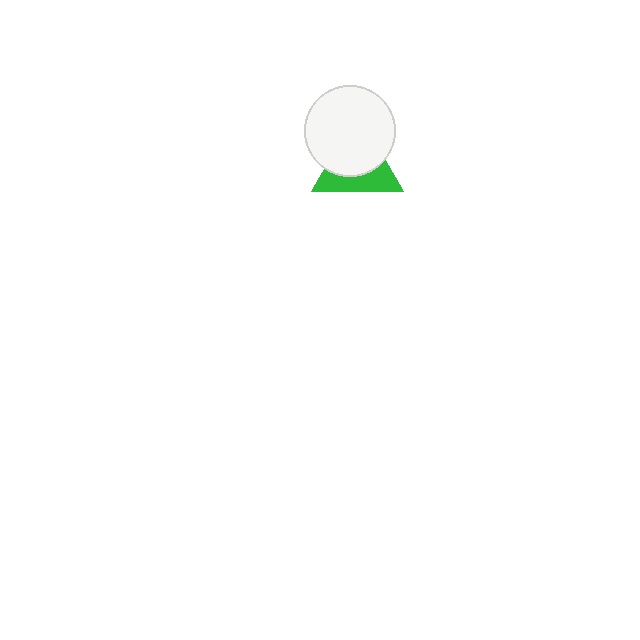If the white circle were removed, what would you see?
You would see the complete green triangle.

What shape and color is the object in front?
The object in front is a white circle.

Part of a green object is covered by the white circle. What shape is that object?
It is a triangle.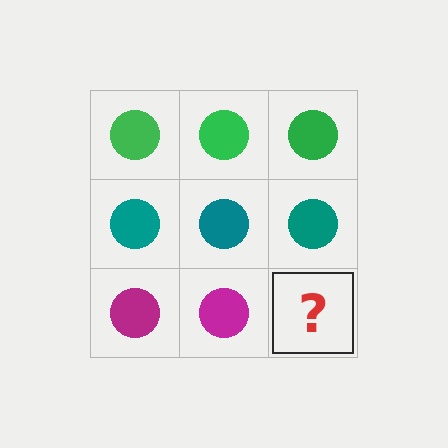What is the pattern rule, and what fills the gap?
The rule is that each row has a consistent color. The gap should be filled with a magenta circle.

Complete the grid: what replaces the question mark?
The question mark should be replaced with a magenta circle.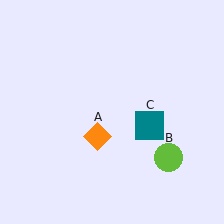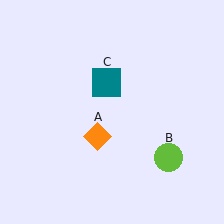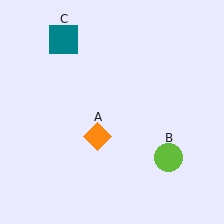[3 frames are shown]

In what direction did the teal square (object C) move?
The teal square (object C) moved up and to the left.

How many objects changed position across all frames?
1 object changed position: teal square (object C).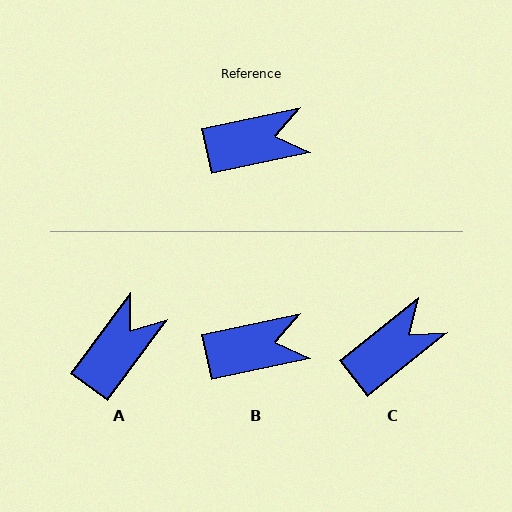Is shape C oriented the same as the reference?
No, it is off by about 26 degrees.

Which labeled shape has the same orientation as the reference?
B.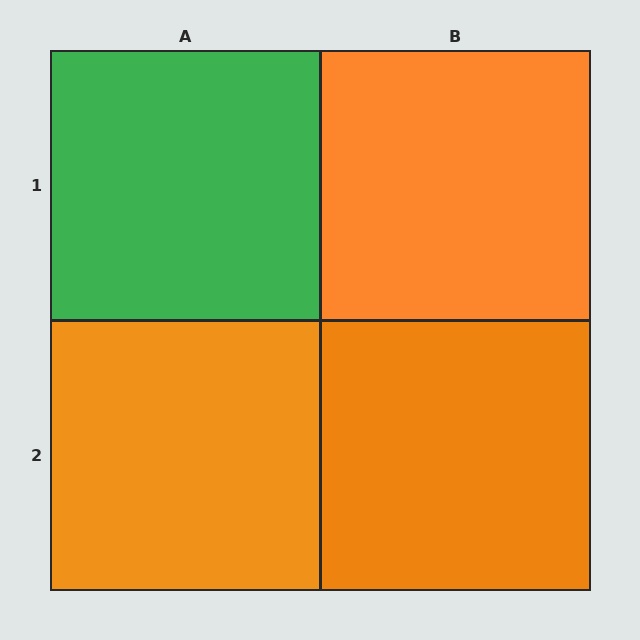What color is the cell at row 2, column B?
Orange.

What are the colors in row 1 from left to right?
Green, orange.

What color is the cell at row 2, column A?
Orange.